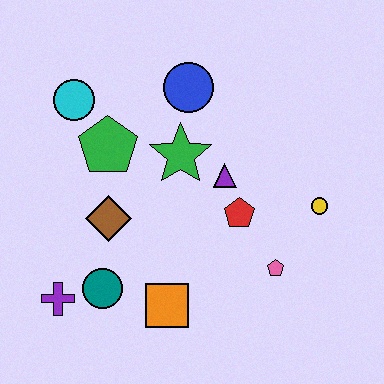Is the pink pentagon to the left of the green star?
No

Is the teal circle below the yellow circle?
Yes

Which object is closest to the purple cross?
The teal circle is closest to the purple cross.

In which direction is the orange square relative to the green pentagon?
The orange square is below the green pentagon.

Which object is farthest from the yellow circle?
The purple cross is farthest from the yellow circle.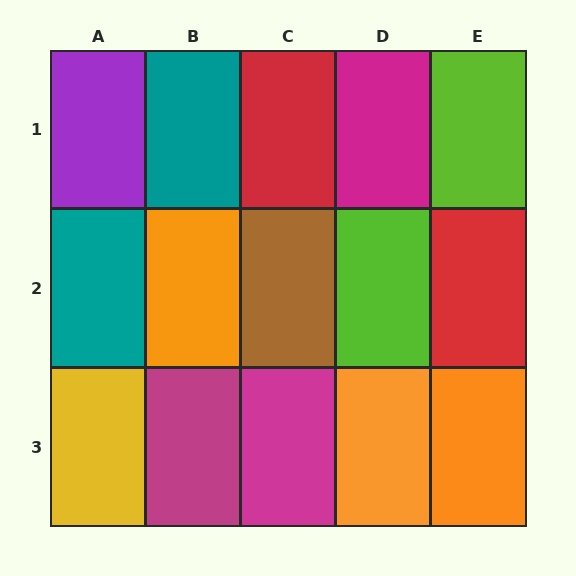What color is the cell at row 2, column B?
Orange.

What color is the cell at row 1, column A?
Purple.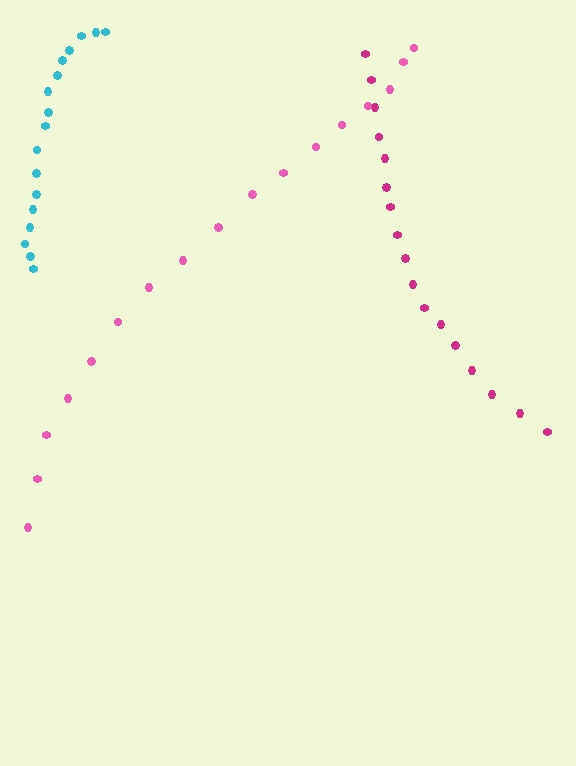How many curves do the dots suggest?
There are 3 distinct paths.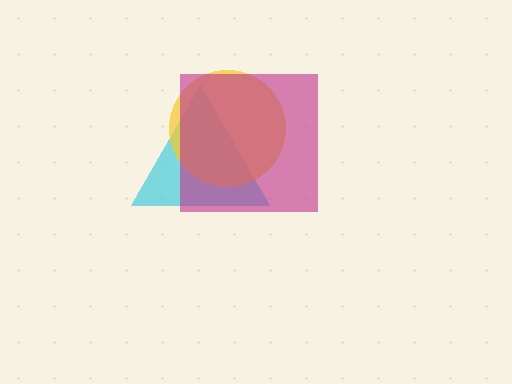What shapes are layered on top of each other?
The layered shapes are: a cyan triangle, a yellow circle, a magenta square.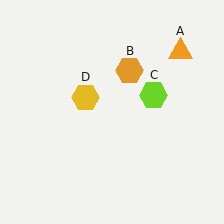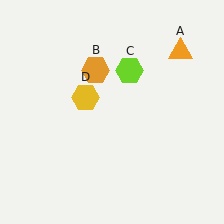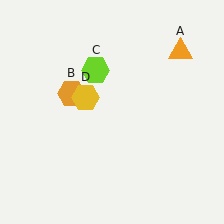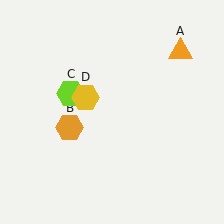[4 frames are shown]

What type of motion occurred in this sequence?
The orange hexagon (object B), lime hexagon (object C) rotated counterclockwise around the center of the scene.